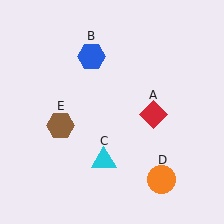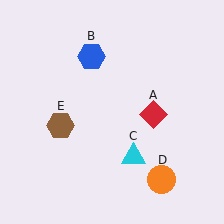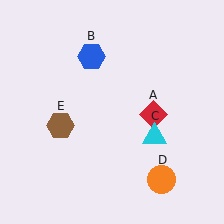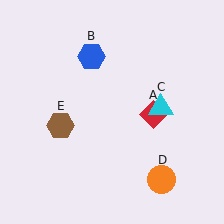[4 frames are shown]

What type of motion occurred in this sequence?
The cyan triangle (object C) rotated counterclockwise around the center of the scene.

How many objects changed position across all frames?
1 object changed position: cyan triangle (object C).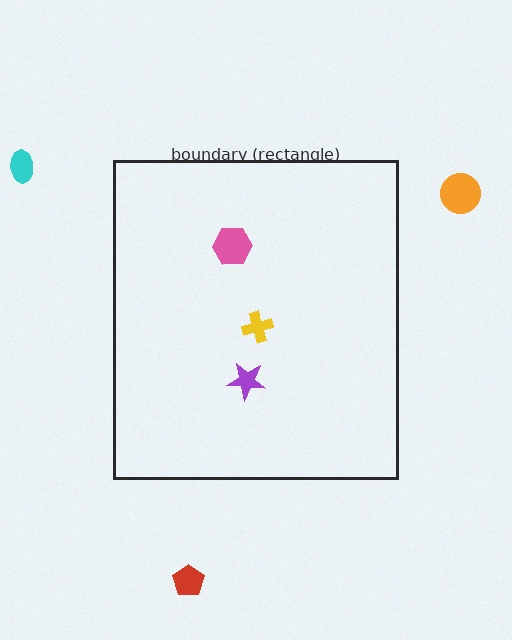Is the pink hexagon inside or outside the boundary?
Inside.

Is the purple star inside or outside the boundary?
Inside.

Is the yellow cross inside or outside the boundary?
Inside.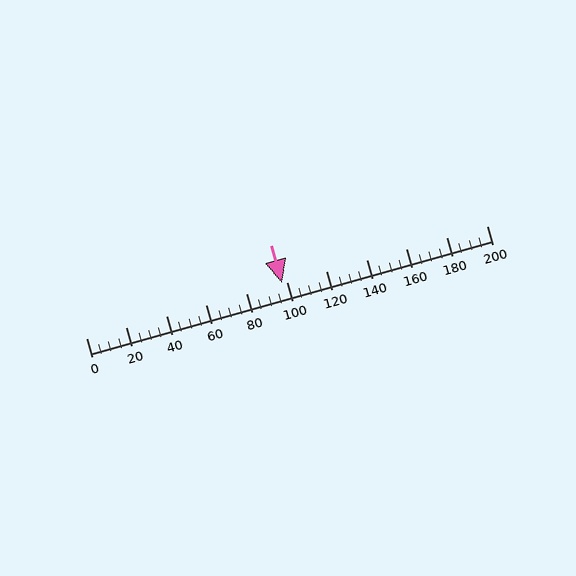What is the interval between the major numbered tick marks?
The major tick marks are spaced 20 units apart.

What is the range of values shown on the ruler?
The ruler shows values from 0 to 200.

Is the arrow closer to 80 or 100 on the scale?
The arrow is closer to 100.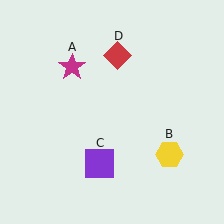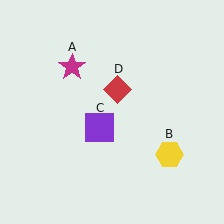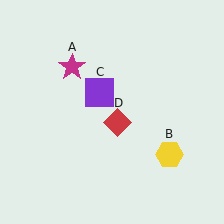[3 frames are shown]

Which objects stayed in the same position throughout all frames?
Magenta star (object A) and yellow hexagon (object B) remained stationary.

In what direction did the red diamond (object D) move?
The red diamond (object D) moved down.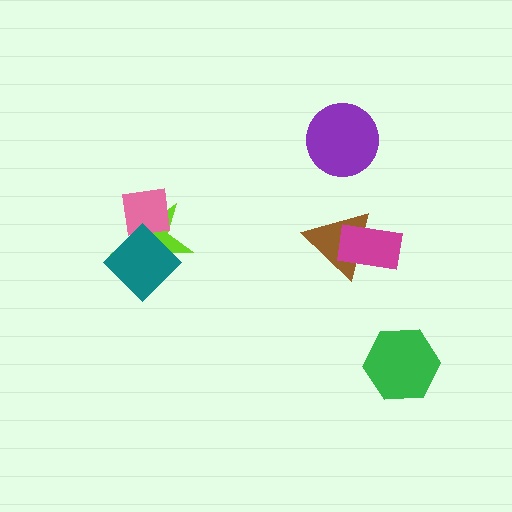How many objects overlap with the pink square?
2 objects overlap with the pink square.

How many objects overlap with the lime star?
2 objects overlap with the lime star.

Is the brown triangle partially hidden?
Yes, it is partially covered by another shape.